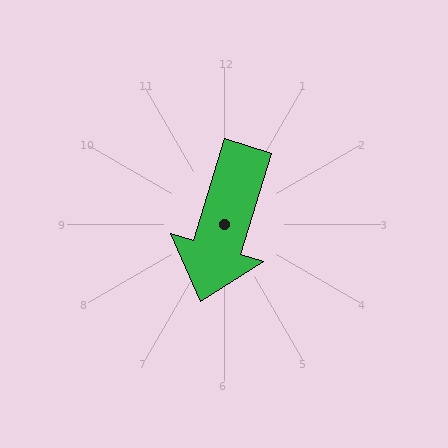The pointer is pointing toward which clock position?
Roughly 7 o'clock.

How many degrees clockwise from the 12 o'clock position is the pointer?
Approximately 197 degrees.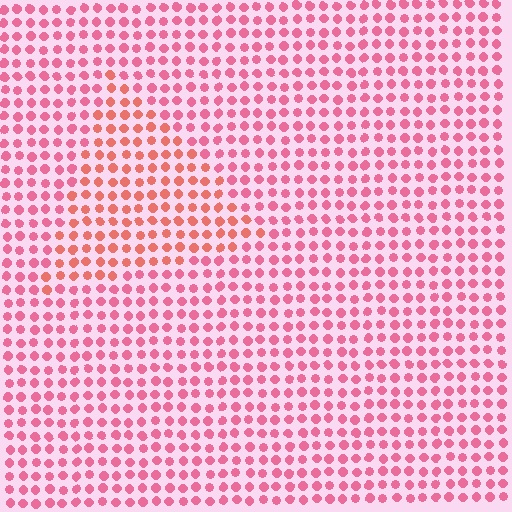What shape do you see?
I see a triangle.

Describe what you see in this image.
The image is filled with small pink elements in a uniform arrangement. A triangle-shaped region is visible where the elements are tinted to a slightly different hue, forming a subtle color boundary.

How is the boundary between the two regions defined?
The boundary is defined purely by a slight shift in hue (about 25 degrees). Spacing, size, and orientation are identical on both sides.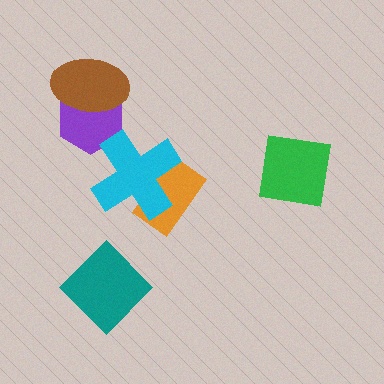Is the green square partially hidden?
No, no other shape covers it.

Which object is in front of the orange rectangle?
The cyan cross is in front of the orange rectangle.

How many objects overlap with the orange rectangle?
1 object overlaps with the orange rectangle.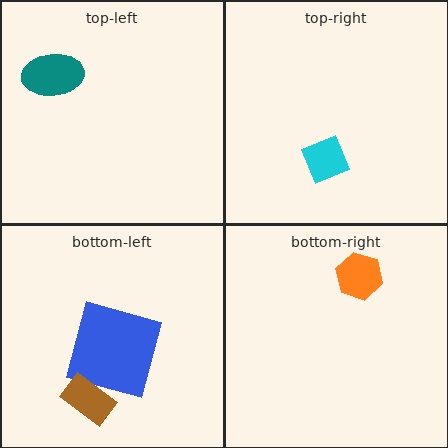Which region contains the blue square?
The bottom-left region.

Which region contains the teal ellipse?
The top-left region.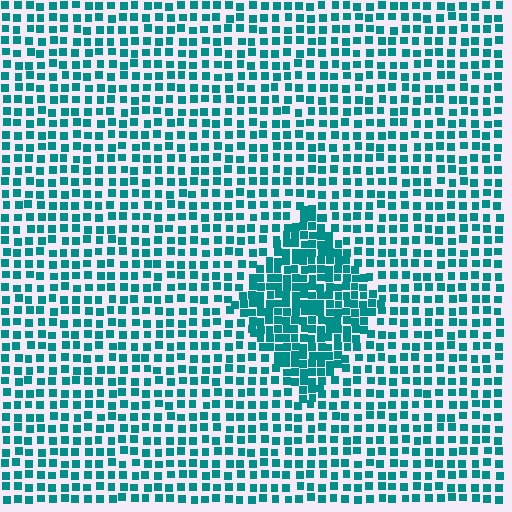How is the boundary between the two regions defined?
The boundary is defined by a change in element density (approximately 1.9x ratio). All elements are the same color, size, and shape.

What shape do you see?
I see a diamond.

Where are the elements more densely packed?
The elements are more densely packed inside the diamond boundary.